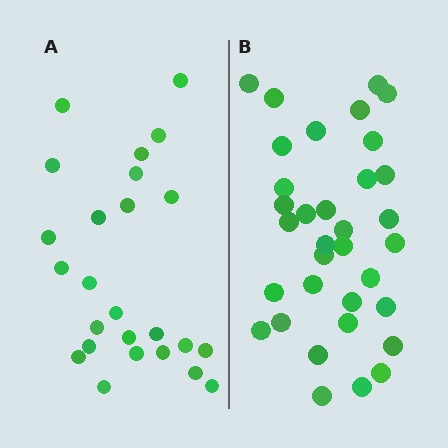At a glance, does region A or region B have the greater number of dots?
Region B (the right region) has more dots.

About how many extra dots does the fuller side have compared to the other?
Region B has roughly 8 or so more dots than region A.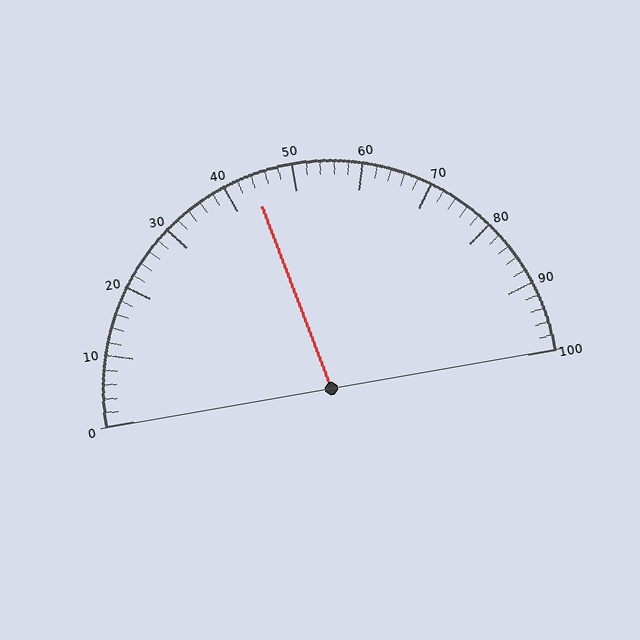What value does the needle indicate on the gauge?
The needle indicates approximately 44.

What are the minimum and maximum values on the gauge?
The gauge ranges from 0 to 100.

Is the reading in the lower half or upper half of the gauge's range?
The reading is in the lower half of the range (0 to 100).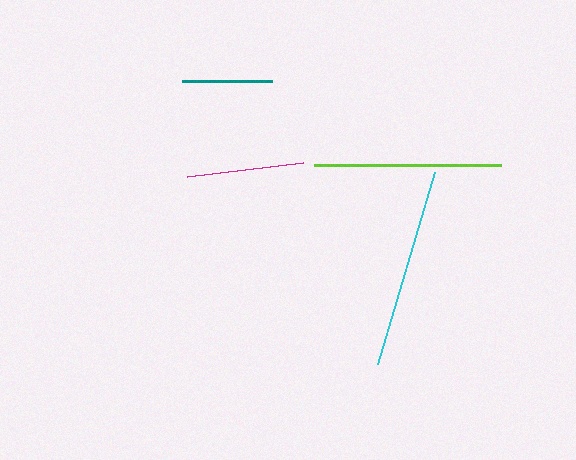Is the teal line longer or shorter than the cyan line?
The cyan line is longer than the teal line.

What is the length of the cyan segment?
The cyan segment is approximately 200 pixels long.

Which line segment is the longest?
The cyan line is the longest at approximately 200 pixels.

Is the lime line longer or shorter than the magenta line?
The lime line is longer than the magenta line.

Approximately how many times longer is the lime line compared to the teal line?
The lime line is approximately 2.1 times the length of the teal line.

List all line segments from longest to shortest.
From longest to shortest: cyan, lime, magenta, teal.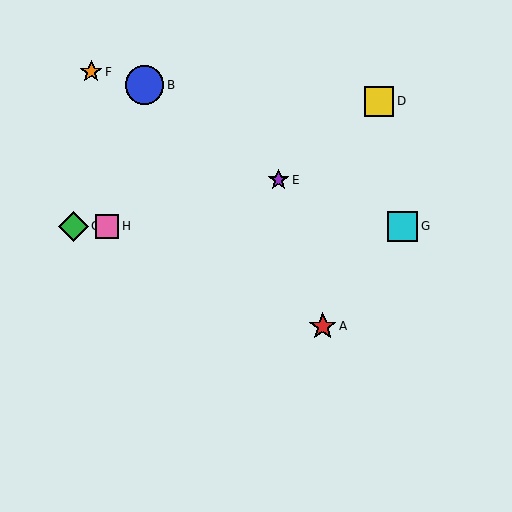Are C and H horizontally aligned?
Yes, both are at y≈226.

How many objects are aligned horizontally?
3 objects (C, G, H) are aligned horizontally.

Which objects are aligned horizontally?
Objects C, G, H are aligned horizontally.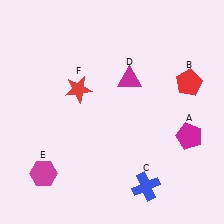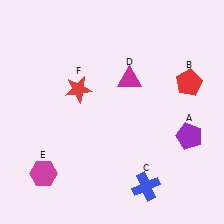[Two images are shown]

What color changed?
The pentagon (A) changed from magenta in Image 1 to purple in Image 2.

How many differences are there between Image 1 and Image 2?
There is 1 difference between the two images.